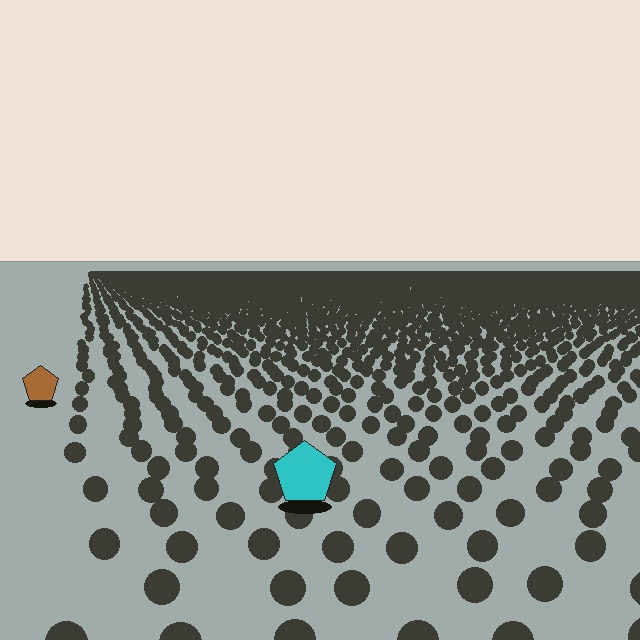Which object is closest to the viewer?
The cyan pentagon is closest. The texture marks near it are larger and more spread out.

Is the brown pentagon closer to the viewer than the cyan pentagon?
No. The cyan pentagon is closer — you can tell from the texture gradient: the ground texture is coarser near it.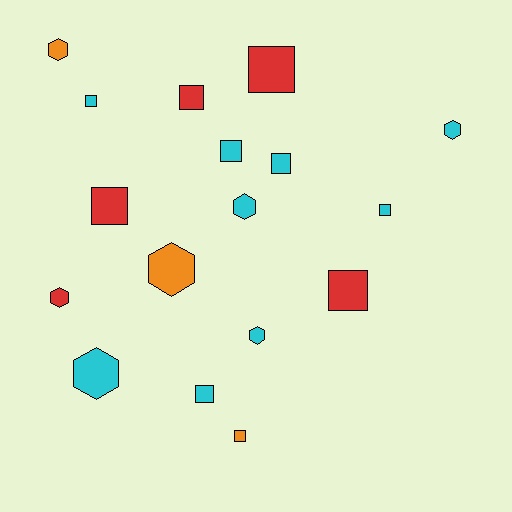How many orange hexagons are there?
There are 2 orange hexagons.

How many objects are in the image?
There are 17 objects.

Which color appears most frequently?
Cyan, with 9 objects.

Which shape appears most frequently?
Square, with 10 objects.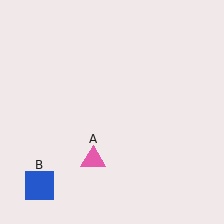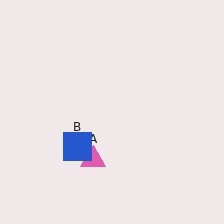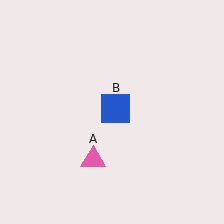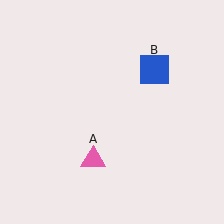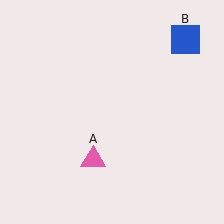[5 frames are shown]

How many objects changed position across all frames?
1 object changed position: blue square (object B).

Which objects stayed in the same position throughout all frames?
Pink triangle (object A) remained stationary.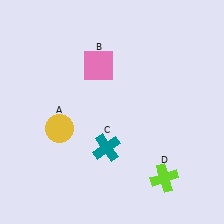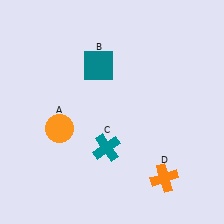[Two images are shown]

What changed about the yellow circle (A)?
In Image 1, A is yellow. In Image 2, it changed to orange.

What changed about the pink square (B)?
In Image 1, B is pink. In Image 2, it changed to teal.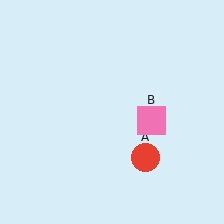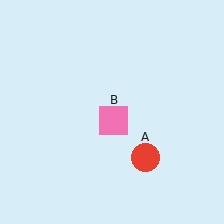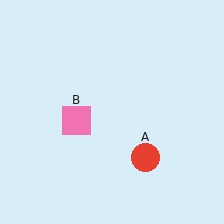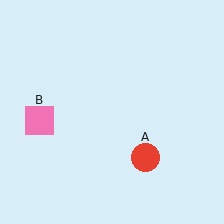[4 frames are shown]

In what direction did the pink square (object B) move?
The pink square (object B) moved left.